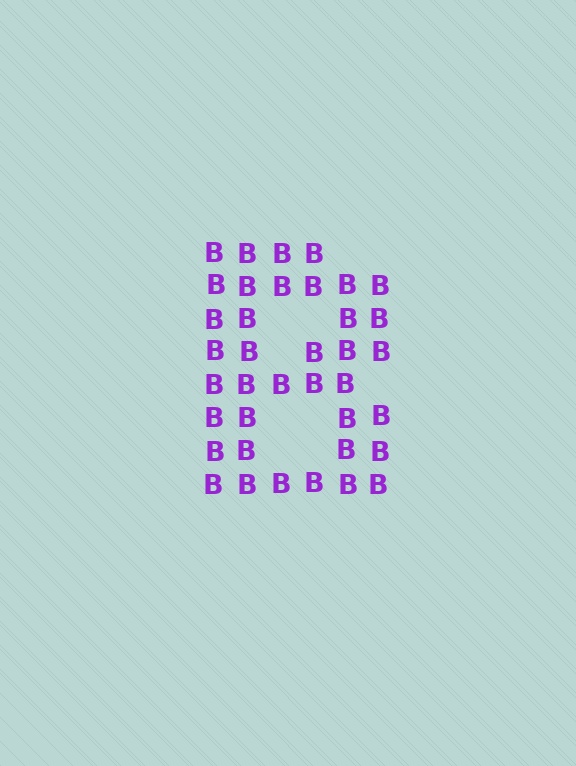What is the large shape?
The large shape is the letter B.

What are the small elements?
The small elements are letter B's.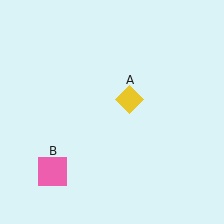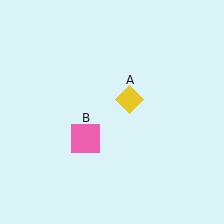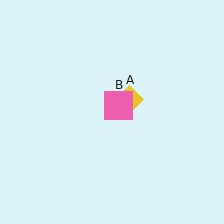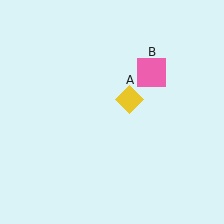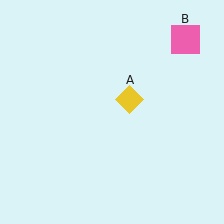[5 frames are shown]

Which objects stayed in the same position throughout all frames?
Yellow diamond (object A) remained stationary.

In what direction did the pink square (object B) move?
The pink square (object B) moved up and to the right.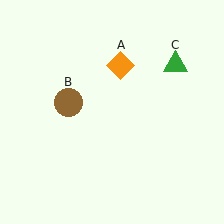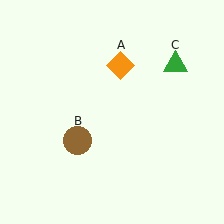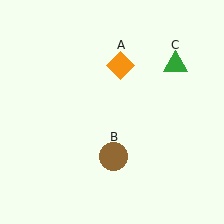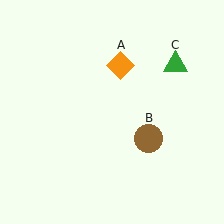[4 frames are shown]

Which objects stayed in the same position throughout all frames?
Orange diamond (object A) and green triangle (object C) remained stationary.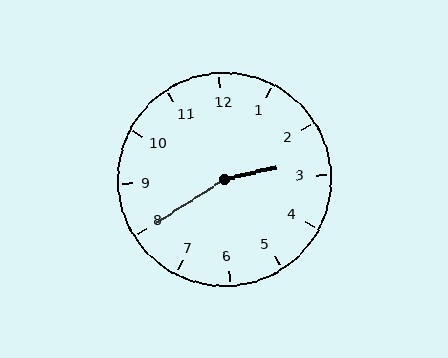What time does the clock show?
2:40.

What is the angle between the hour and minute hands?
Approximately 160 degrees.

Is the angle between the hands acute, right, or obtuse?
It is obtuse.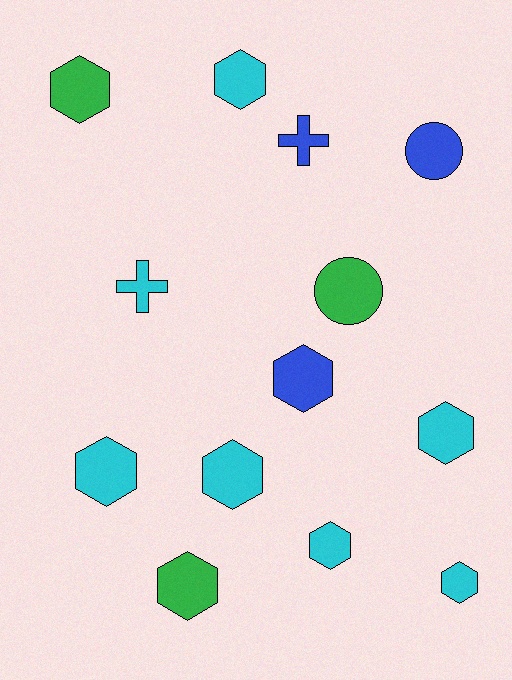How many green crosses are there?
There are no green crosses.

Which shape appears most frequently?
Hexagon, with 9 objects.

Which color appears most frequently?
Cyan, with 7 objects.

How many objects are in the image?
There are 13 objects.